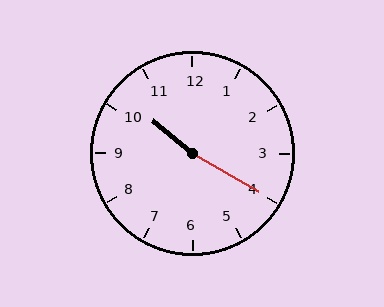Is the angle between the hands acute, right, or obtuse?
It is obtuse.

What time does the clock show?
10:20.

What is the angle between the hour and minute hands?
Approximately 170 degrees.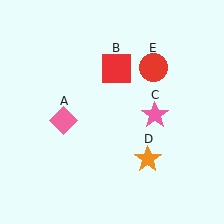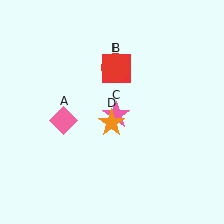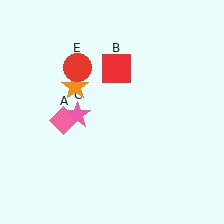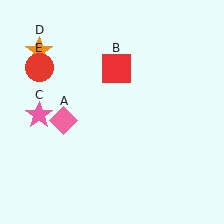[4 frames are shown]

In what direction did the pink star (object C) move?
The pink star (object C) moved left.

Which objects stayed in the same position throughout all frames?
Pink diamond (object A) and red square (object B) remained stationary.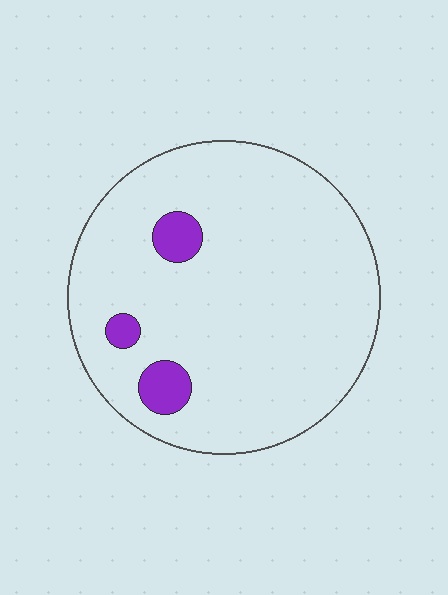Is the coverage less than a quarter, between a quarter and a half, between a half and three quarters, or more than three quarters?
Less than a quarter.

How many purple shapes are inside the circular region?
3.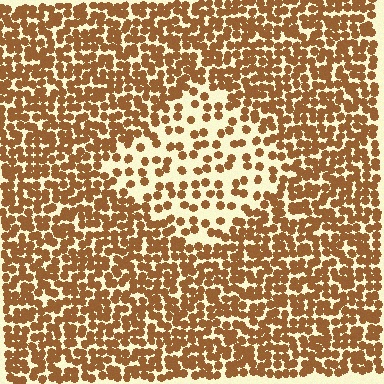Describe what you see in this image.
The image contains small brown elements arranged at two different densities. A diamond-shaped region is visible where the elements are less densely packed than the surrounding area.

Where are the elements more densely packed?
The elements are more densely packed outside the diamond boundary.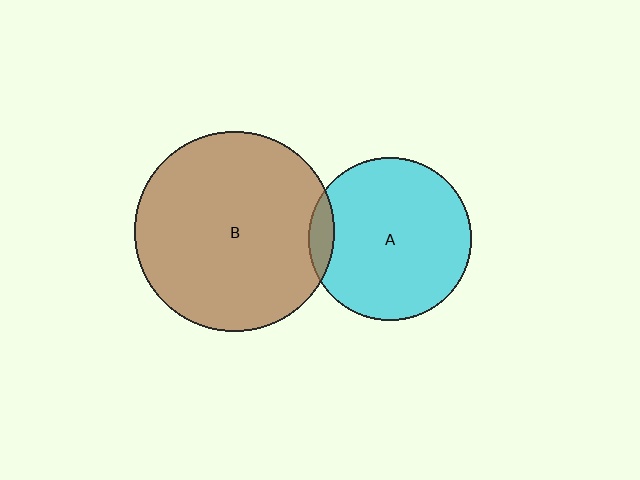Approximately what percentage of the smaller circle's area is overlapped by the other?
Approximately 10%.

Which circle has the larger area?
Circle B (brown).